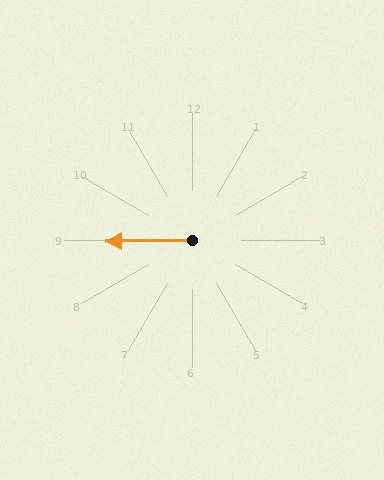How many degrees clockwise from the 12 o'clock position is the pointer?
Approximately 269 degrees.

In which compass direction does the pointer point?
West.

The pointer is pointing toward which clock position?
Roughly 9 o'clock.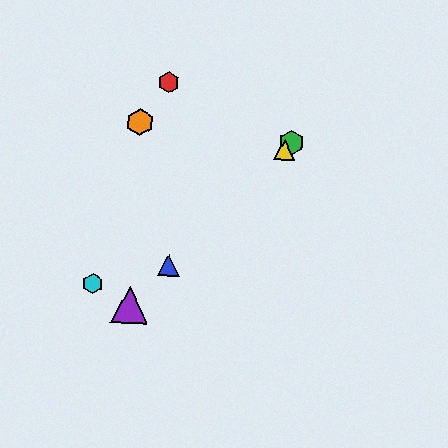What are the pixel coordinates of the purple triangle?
The purple triangle is at (129, 305).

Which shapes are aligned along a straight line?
The blue triangle, the green hexagon, the yellow triangle, the purple triangle are aligned along a straight line.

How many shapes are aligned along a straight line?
4 shapes (the blue triangle, the green hexagon, the yellow triangle, the purple triangle) are aligned along a straight line.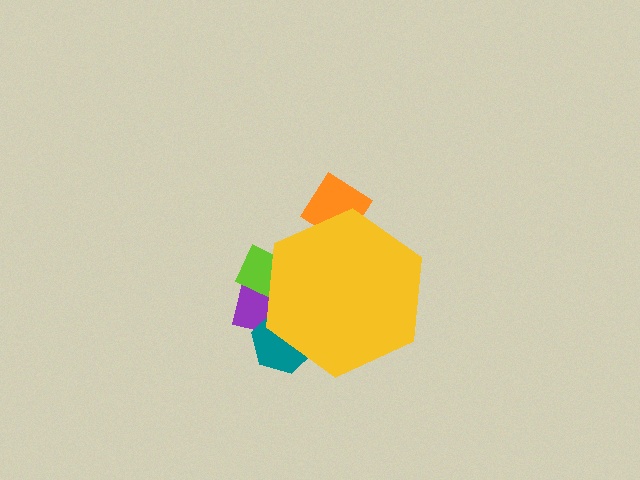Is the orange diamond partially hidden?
Yes, the orange diamond is partially hidden behind the yellow hexagon.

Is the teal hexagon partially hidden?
Yes, the teal hexagon is partially hidden behind the yellow hexagon.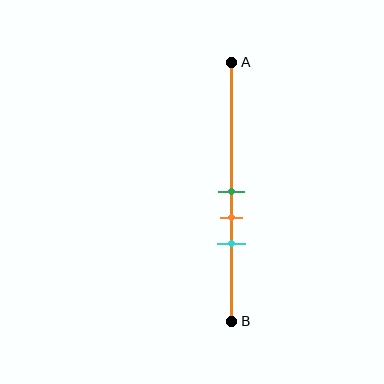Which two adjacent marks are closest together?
The green and orange marks are the closest adjacent pair.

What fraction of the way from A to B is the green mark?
The green mark is approximately 50% (0.5) of the way from A to B.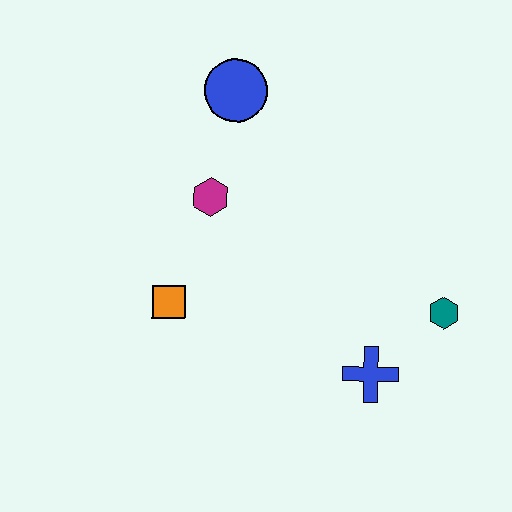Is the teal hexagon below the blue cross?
No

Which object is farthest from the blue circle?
The blue cross is farthest from the blue circle.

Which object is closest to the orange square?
The magenta hexagon is closest to the orange square.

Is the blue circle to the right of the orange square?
Yes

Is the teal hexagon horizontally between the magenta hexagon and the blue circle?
No